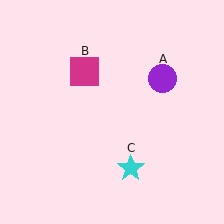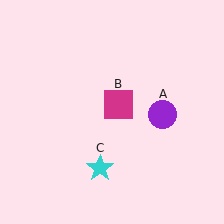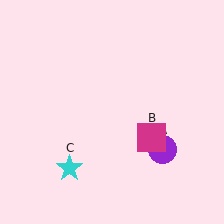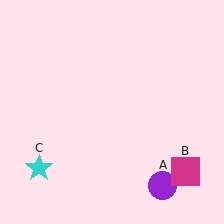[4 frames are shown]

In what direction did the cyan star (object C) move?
The cyan star (object C) moved left.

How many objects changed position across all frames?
3 objects changed position: purple circle (object A), magenta square (object B), cyan star (object C).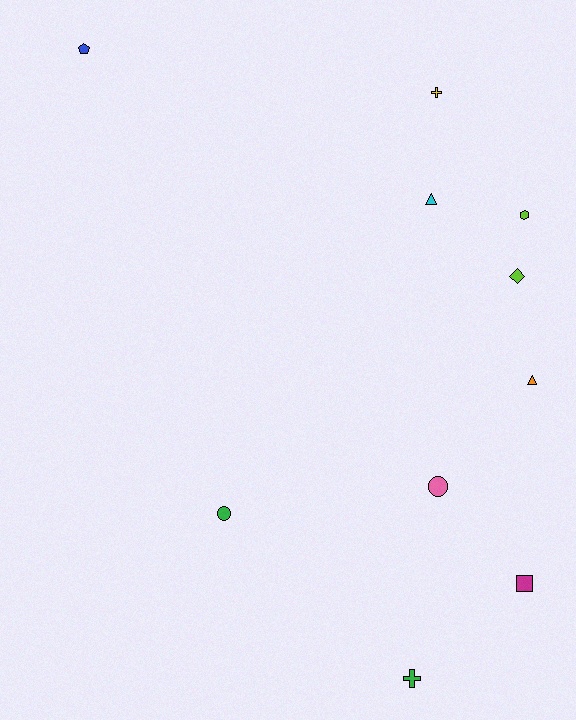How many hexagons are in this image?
There is 1 hexagon.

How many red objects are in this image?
There are no red objects.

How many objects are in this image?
There are 10 objects.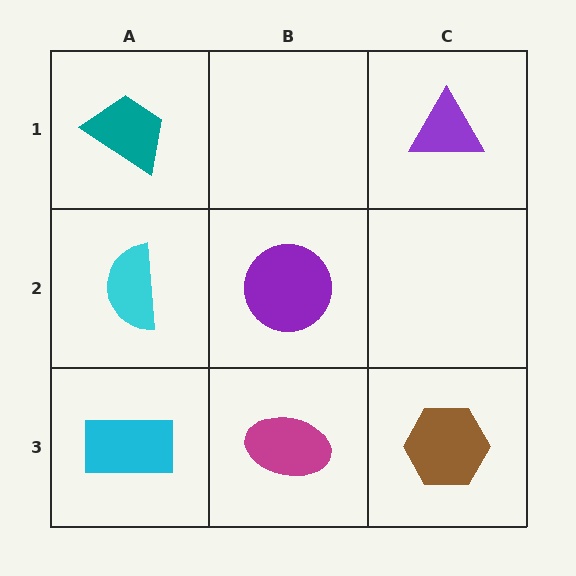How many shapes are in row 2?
2 shapes.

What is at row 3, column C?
A brown hexagon.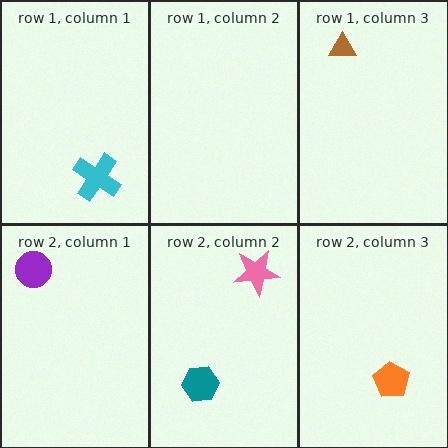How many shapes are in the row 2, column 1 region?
1.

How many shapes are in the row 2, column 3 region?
1.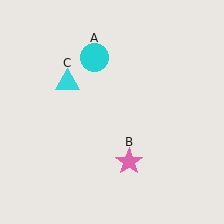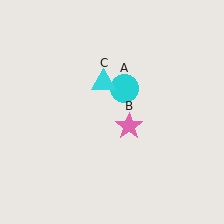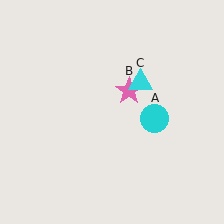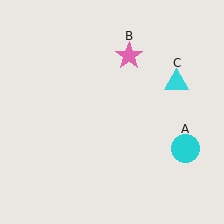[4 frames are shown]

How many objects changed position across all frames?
3 objects changed position: cyan circle (object A), pink star (object B), cyan triangle (object C).